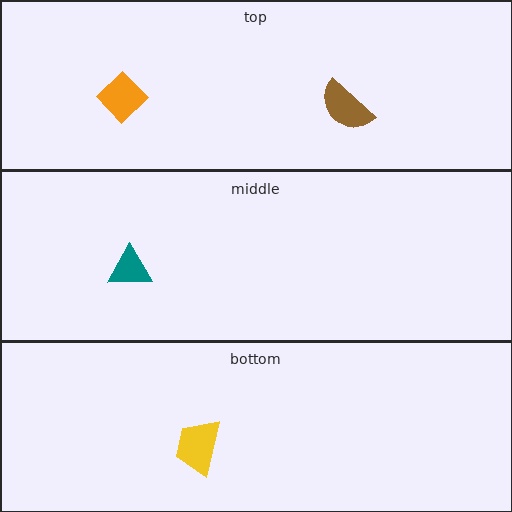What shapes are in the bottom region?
The yellow trapezoid.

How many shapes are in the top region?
2.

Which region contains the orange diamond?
The top region.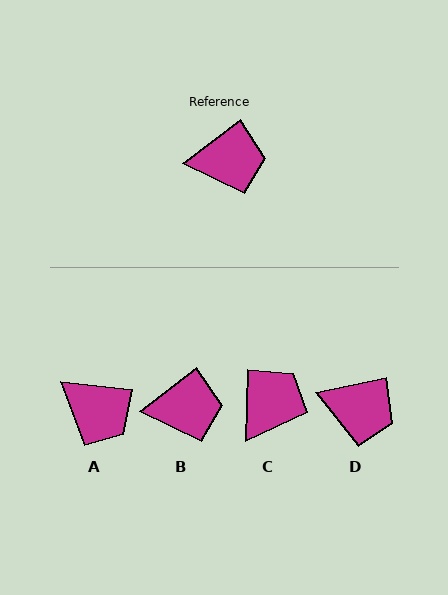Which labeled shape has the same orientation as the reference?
B.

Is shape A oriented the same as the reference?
No, it is off by about 44 degrees.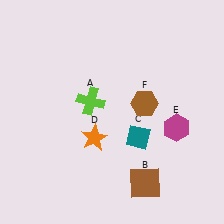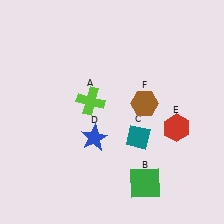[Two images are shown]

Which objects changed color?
B changed from brown to green. D changed from orange to blue. E changed from magenta to red.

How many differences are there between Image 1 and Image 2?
There are 3 differences between the two images.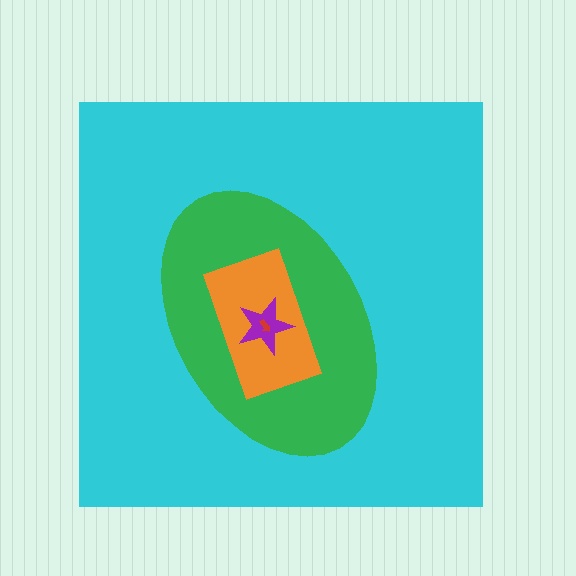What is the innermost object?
The red arrow.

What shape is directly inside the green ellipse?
The orange rectangle.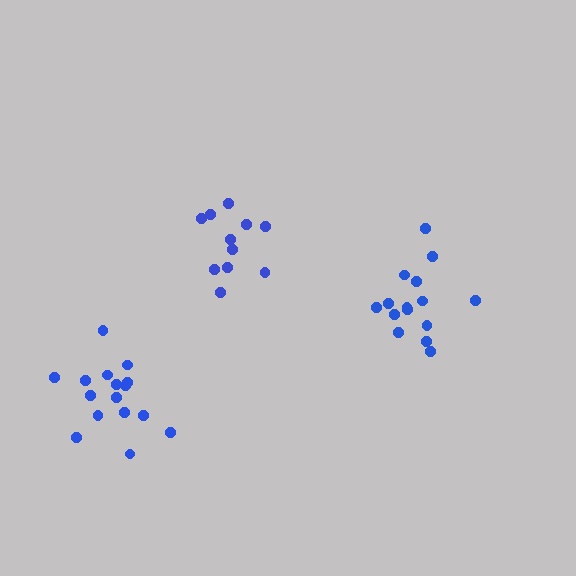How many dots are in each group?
Group 1: 11 dots, Group 2: 15 dots, Group 3: 16 dots (42 total).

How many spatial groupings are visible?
There are 3 spatial groupings.